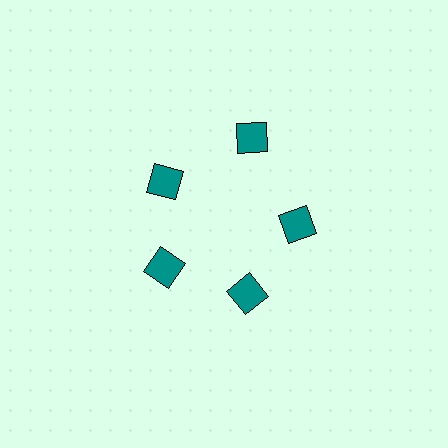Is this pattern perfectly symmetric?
No. The 5 teal squares are arranged in a ring, but one element near the 1 o'clock position is pushed outward from the center, breaking the 5-fold rotational symmetry.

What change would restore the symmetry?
The symmetry would be restored by moving it inward, back onto the ring so that all 5 squares sit at equal angles and equal distance from the center.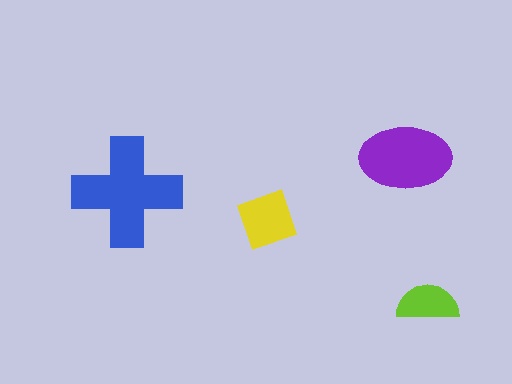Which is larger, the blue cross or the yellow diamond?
The blue cross.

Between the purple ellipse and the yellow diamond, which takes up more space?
The purple ellipse.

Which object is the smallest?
The lime semicircle.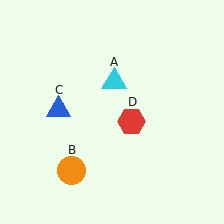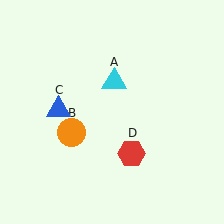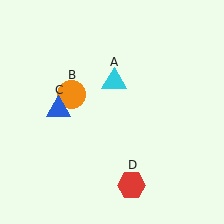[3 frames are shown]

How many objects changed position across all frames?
2 objects changed position: orange circle (object B), red hexagon (object D).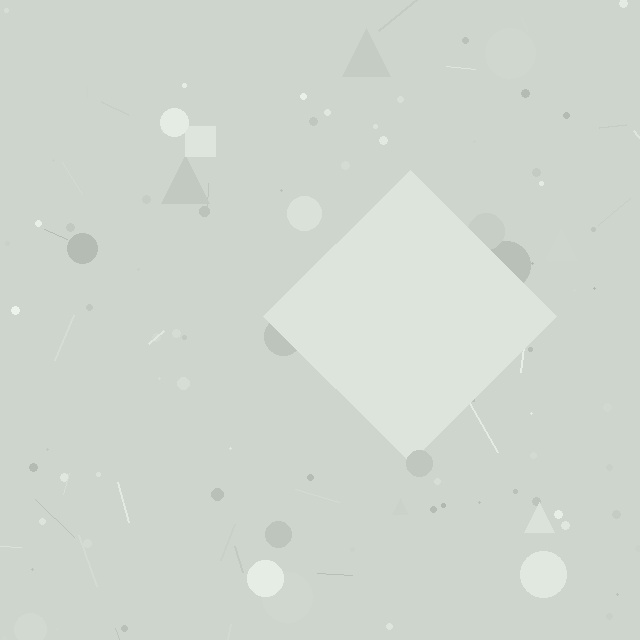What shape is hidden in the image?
A diamond is hidden in the image.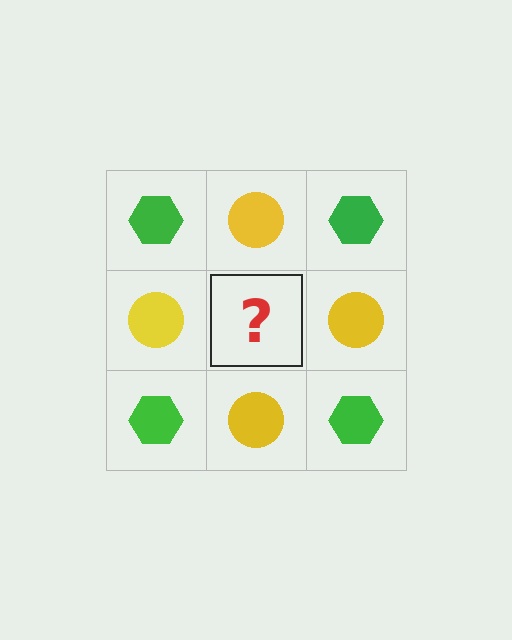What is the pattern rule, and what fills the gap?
The rule is that it alternates green hexagon and yellow circle in a checkerboard pattern. The gap should be filled with a green hexagon.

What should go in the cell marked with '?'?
The missing cell should contain a green hexagon.